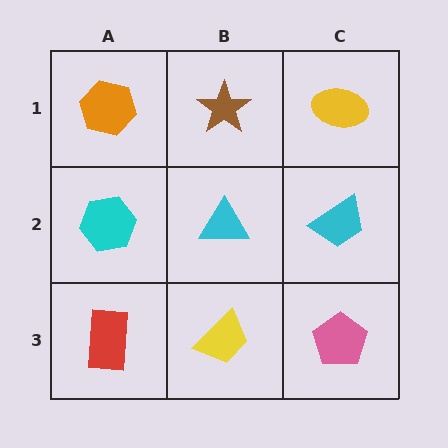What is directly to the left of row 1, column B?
An orange hexagon.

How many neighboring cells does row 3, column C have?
2.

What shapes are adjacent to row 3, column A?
A cyan hexagon (row 2, column A), a yellow trapezoid (row 3, column B).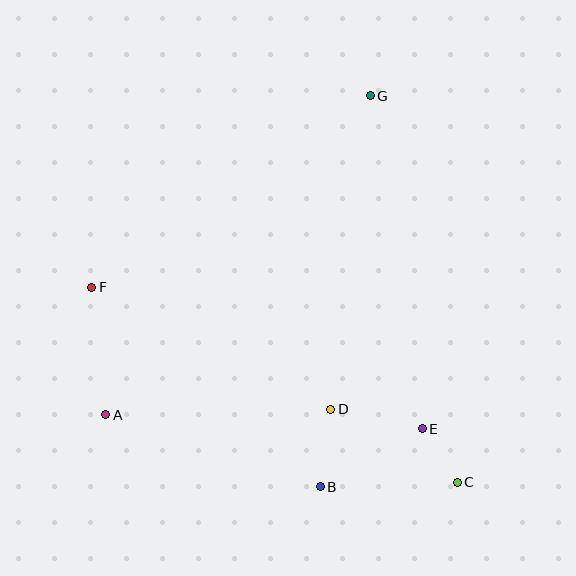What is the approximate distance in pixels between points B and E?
The distance between B and E is approximately 117 pixels.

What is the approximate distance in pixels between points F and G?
The distance between F and G is approximately 338 pixels.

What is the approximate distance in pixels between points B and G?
The distance between B and G is approximately 394 pixels.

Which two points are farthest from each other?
Points C and F are farthest from each other.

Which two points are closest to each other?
Points C and E are closest to each other.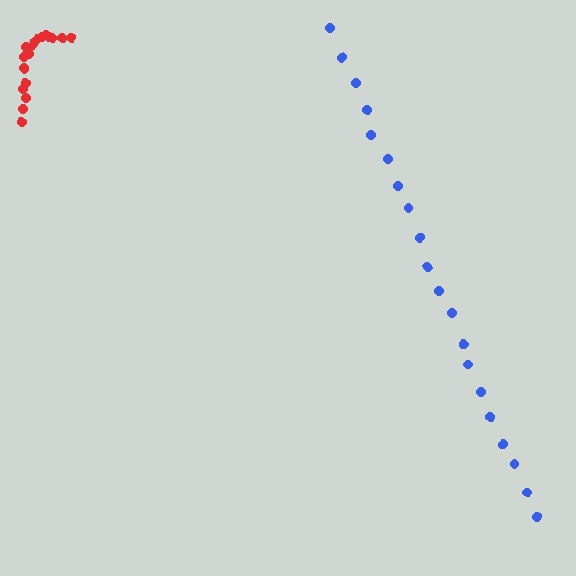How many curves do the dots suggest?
There are 2 distinct paths.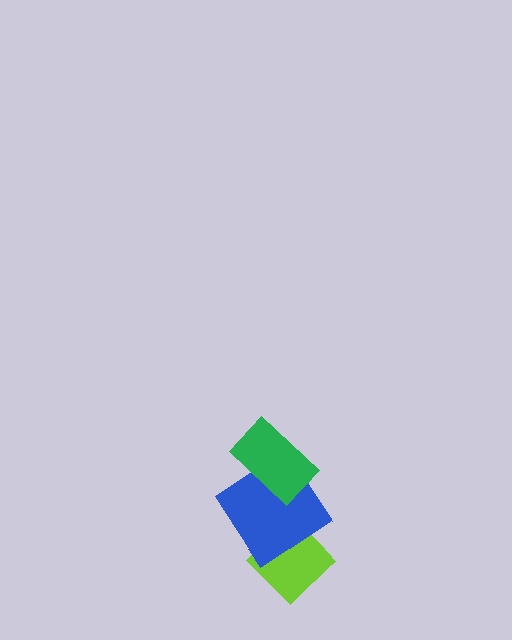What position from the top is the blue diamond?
The blue diamond is 2nd from the top.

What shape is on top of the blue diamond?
The green rectangle is on top of the blue diamond.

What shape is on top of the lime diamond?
The blue diamond is on top of the lime diamond.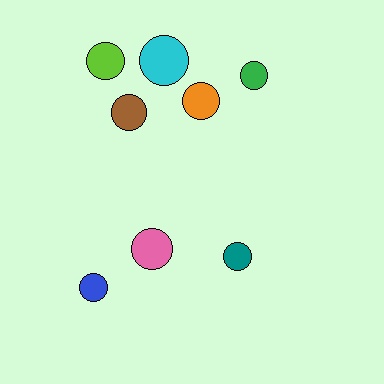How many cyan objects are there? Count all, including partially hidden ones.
There is 1 cyan object.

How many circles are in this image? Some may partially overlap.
There are 8 circles.